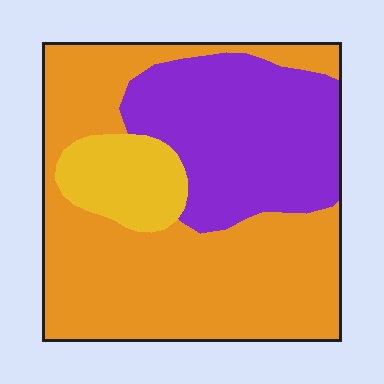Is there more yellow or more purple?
Purple.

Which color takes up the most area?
Orange, at roughly 55%.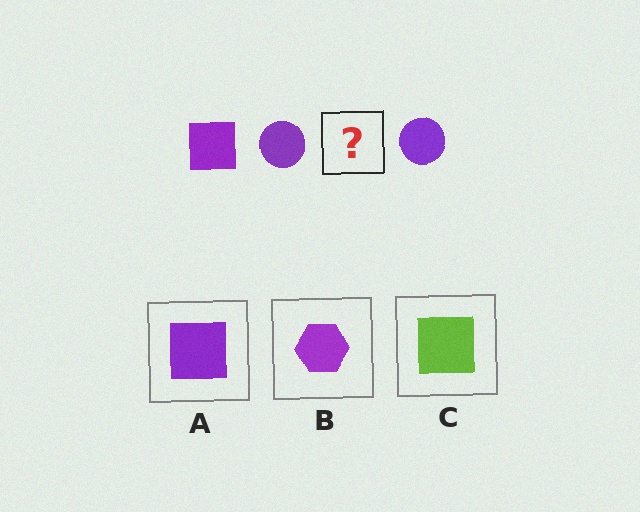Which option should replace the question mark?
Option A.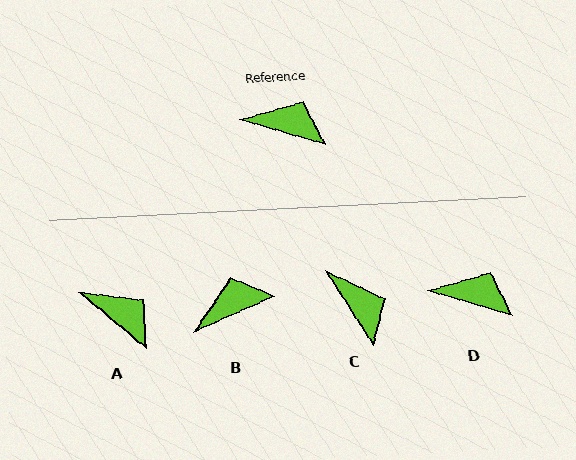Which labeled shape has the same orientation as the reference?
D.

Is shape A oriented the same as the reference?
No, it is off by about 23 degrees.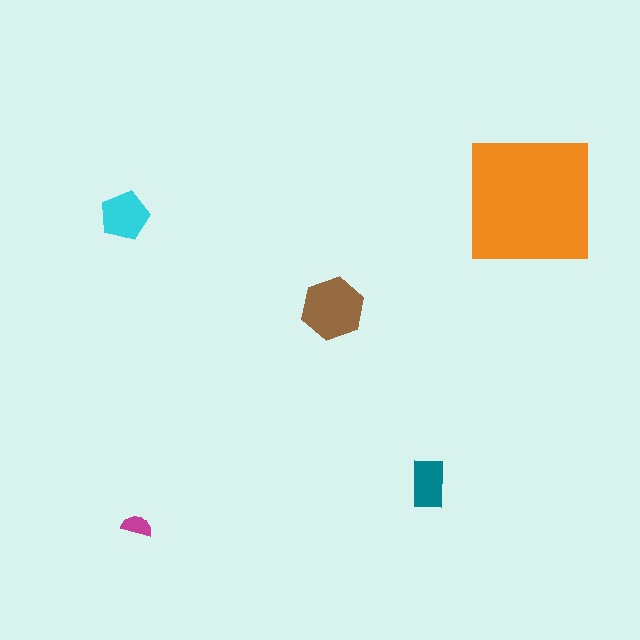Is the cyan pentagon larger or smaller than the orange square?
Smaller.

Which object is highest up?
The orange square is topmost.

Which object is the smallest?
The magenta semicircle.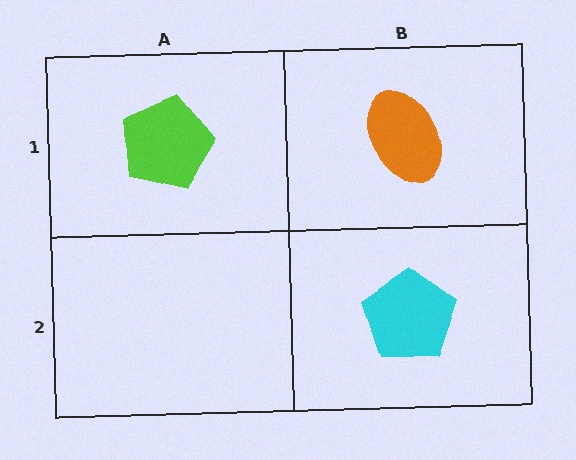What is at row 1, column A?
A lime pentagon.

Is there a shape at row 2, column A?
No, that cell is empty.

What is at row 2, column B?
A cyan pentagon.